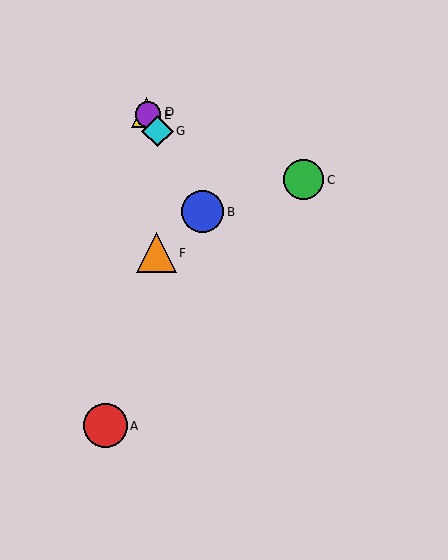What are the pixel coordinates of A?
Object A is at (106, 426).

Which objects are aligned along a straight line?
Objects B, D, E, G are aligned along a straight line.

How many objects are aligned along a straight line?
4 objects (B, D, E, G) are aligned along a straight line.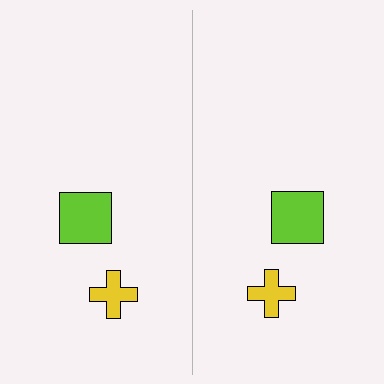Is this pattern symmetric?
Yes, this pattern has bilateral (reflection) symmetry.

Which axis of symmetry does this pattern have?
The pattern has a vertical axis of symmetry running through the center of the image.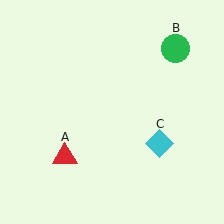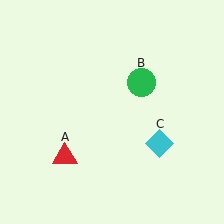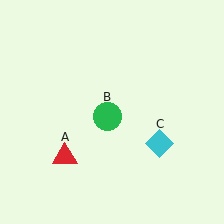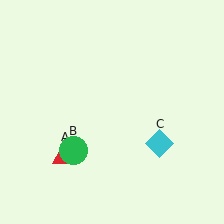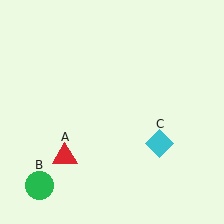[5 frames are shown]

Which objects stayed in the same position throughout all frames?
Red triangle (object A) and cyan diamond (object C) remained stationary.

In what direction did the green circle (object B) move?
The green circle (object B) moved down and to the left.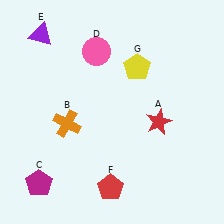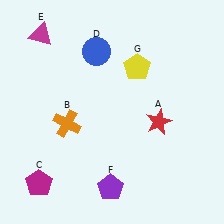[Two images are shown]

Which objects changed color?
D changed from pink to blue. E changed from purple to magenta. F changed from red to purple.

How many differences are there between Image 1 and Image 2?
There are 3 differences between the two images.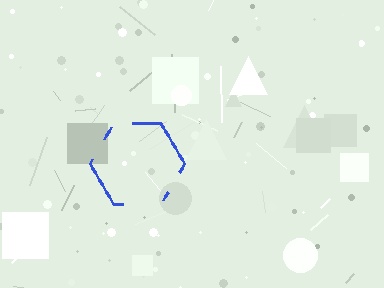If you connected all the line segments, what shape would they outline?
They would outline a hexagon.